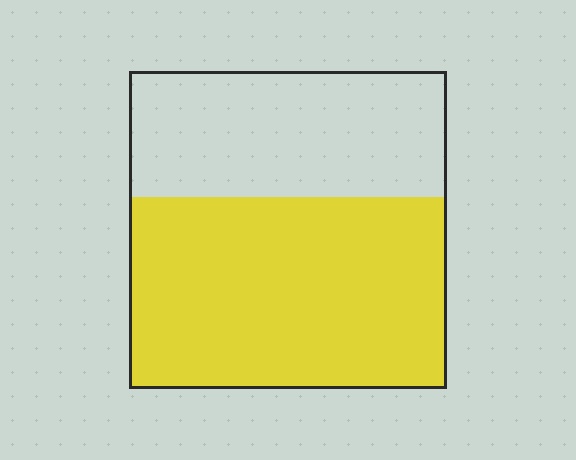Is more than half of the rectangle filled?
Yes.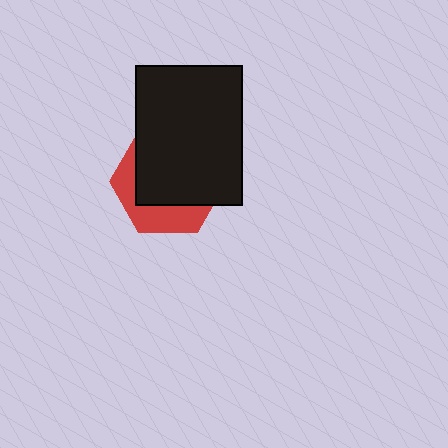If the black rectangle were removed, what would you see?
You would see the complete red hexagon.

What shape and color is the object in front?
The object in front is a black rectangle.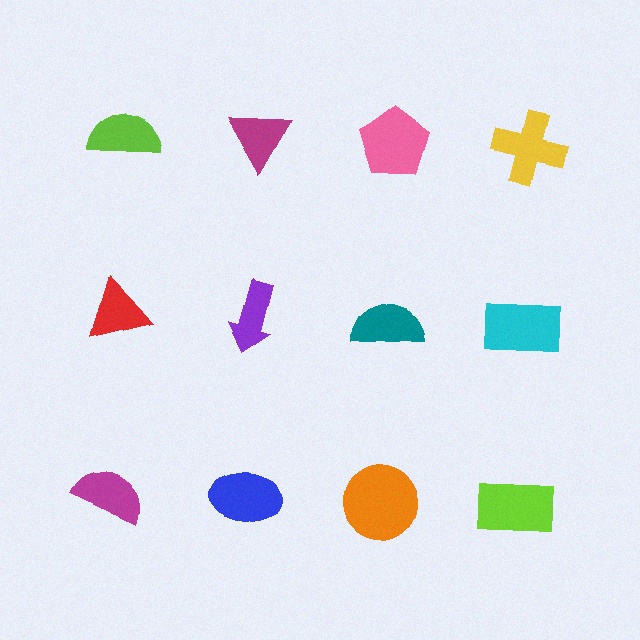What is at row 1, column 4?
A yellow cross.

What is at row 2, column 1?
A red triangle.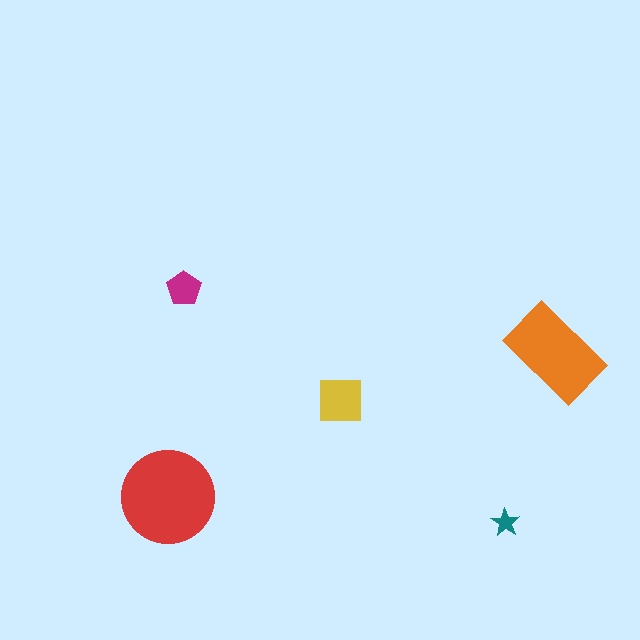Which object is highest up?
The magenta pentagon is topmost.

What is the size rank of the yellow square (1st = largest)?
3rd.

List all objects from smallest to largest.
The teal star, the magenta pentagon, the yellow square, the orange rectangle, the red circle.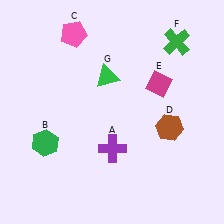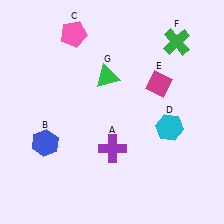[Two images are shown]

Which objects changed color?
B changed from green to blue. D changed from brown to cyan.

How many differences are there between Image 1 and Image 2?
There are 2 differences between the two images.